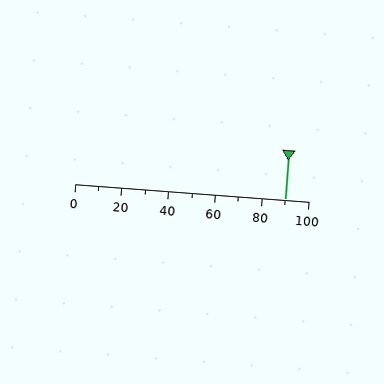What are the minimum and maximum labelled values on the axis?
The axis runs from 0 to 100.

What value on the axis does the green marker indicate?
The marker indicates approximately 90.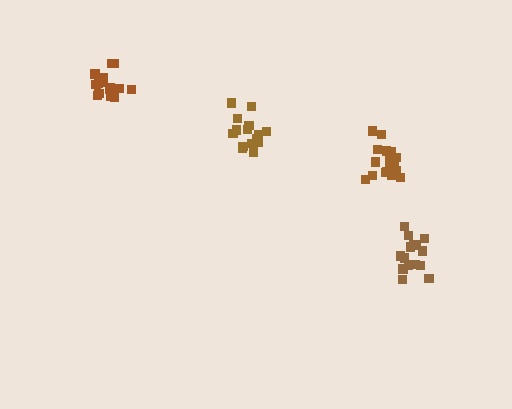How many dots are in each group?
Group 1: 15 dots, Group 2: 19 dots, Group 3: 15 dots, Group 4: 19 dots (68 total).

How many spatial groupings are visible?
There are 4 spatial groupings.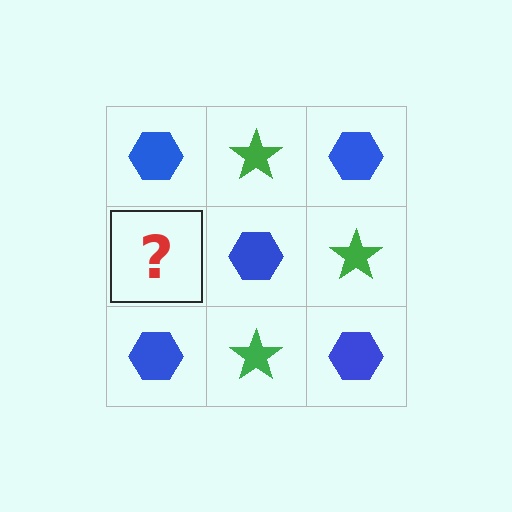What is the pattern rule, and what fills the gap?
The rule is that it alternates blue hexagon and green star in a checkerboard pattern. The gap should be filled with a green star.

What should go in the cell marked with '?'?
The missing cell should contain a green star.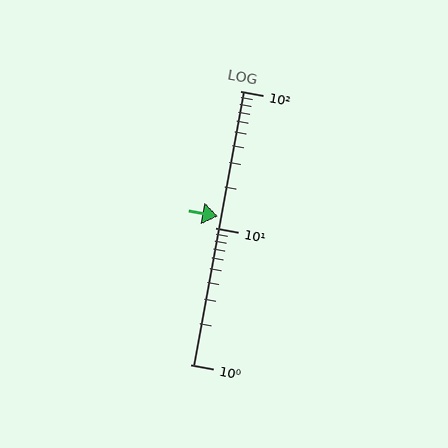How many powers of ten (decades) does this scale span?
The scale spans 2 decades, from 1 to 100.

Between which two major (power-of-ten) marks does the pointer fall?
The pointer is between 10 and 100.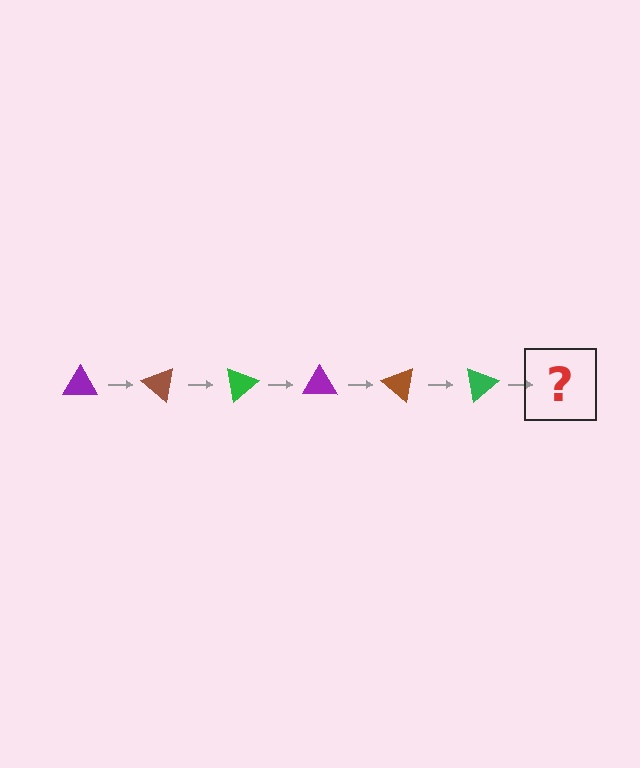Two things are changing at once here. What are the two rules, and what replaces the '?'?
The two rules are that it rotates 40 degrees each step and the color cycles through purple, brown, and green. The '?' should be a purple triangle, rotated 240 degrees from the start.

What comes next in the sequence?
The next element should be a purple triangle, rotated 240 degrees from the start.